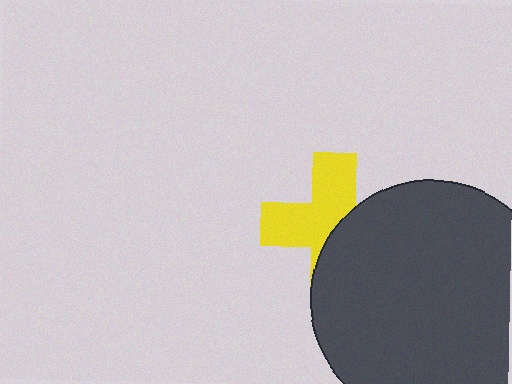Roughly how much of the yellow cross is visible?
About half of it is visible (roughly 53%).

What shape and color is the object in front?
The object in front is a dark gray circle.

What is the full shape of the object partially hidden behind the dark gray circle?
The partially hidden object is a yellow cross.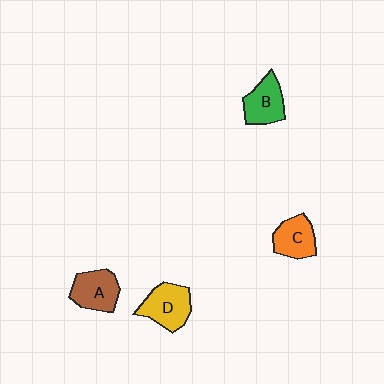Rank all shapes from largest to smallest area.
From largest to smallest: D (yellow), A (brown), B (green), C (orange).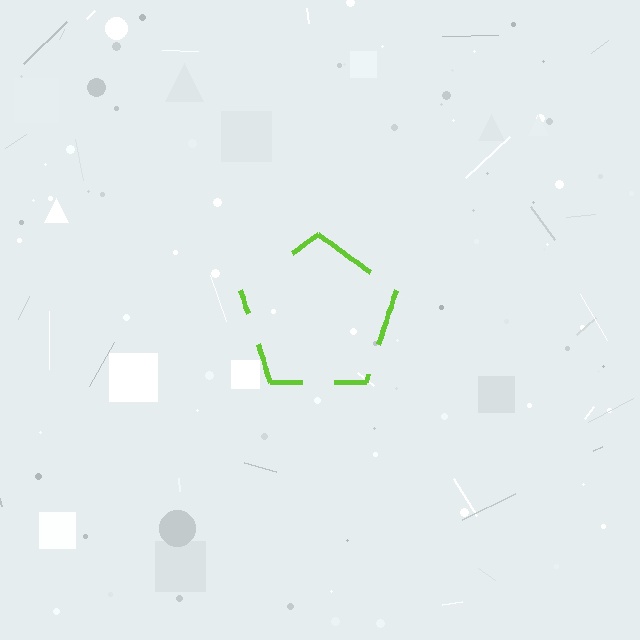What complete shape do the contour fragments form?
The contour fragments form a pentagon.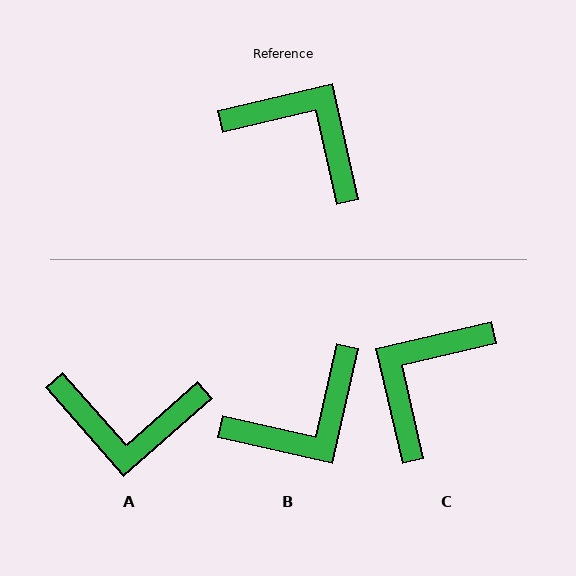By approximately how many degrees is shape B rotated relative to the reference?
Approximately 116 degrees clockwise.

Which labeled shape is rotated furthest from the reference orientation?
A, about 152 degrees away.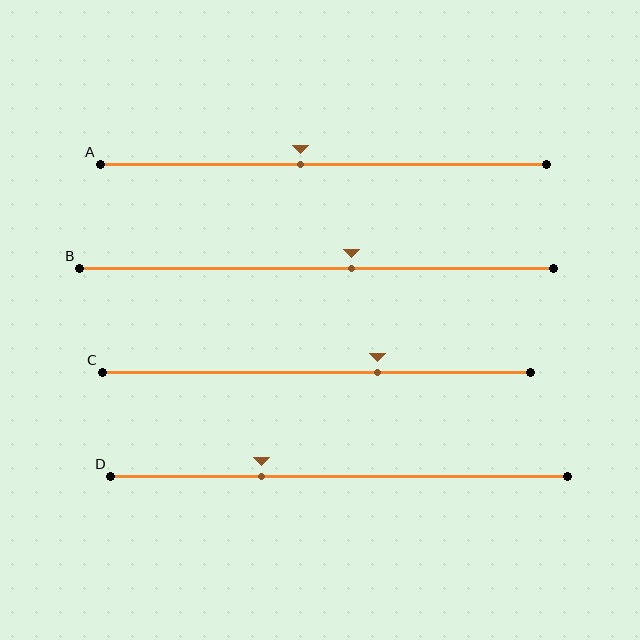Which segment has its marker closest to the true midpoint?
Segment A has its marker closest to the true midpoint.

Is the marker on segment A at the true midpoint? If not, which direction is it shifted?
No, the marker on segment A is shifted to the left by about 5% of the segment length.